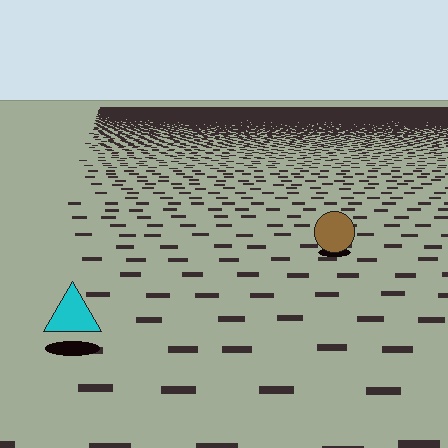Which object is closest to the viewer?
The cyan triangle is closest. The texture marks near it are larger and more spread out.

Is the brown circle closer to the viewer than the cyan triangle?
No. The cyan triangle is closer — you can tell from the texture gradient: the ground texture is coarser near it.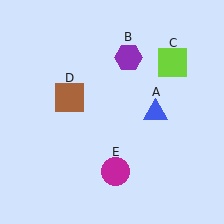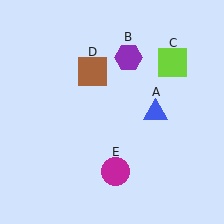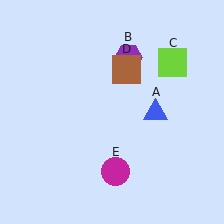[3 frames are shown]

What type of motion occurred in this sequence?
The brown square (object D) rotated clockwise around the center of the scene.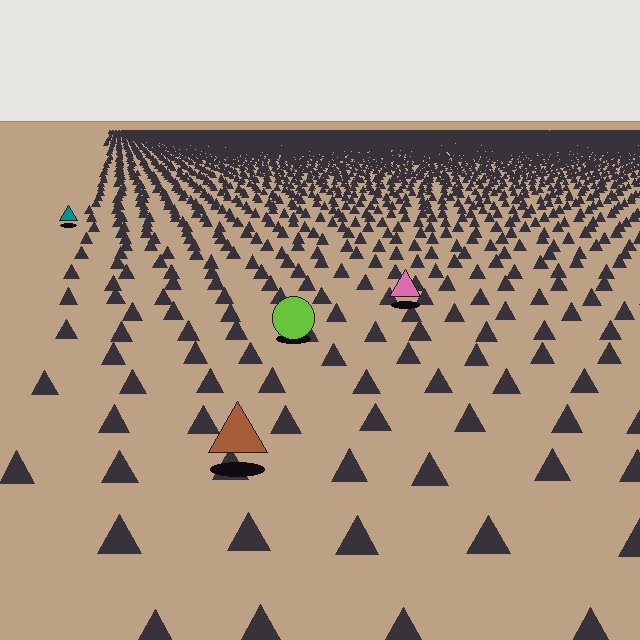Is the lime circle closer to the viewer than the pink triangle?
Yes. The lime circle is closer — you can tell from the texture gradient: the ground texture is coarser near it.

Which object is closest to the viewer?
The brown triangle is closest. The texture marks near it are larger and more spread out.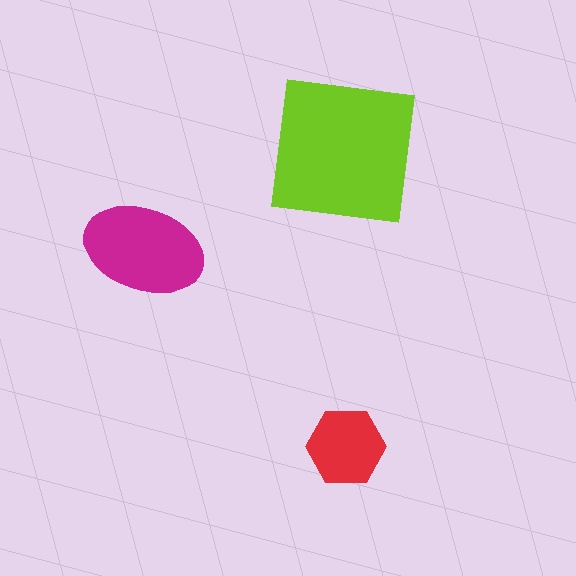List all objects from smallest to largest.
The red hexagon, the magenta ellipse, the lime square.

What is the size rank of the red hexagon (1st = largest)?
3rd.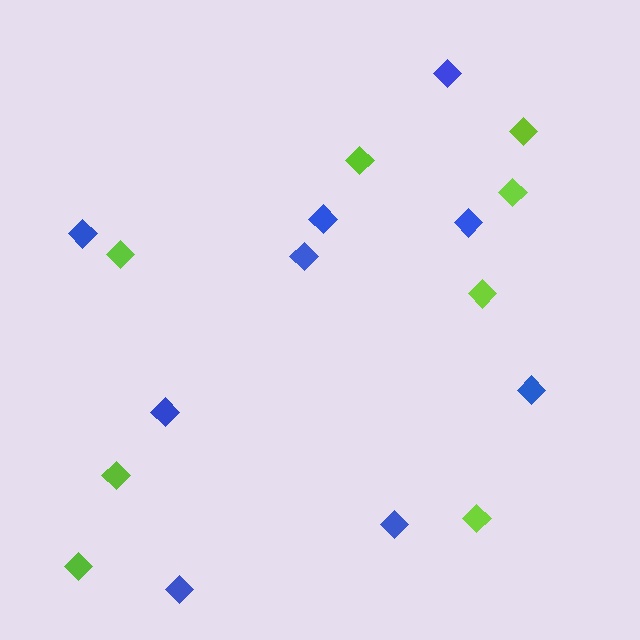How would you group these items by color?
There are 2 groups: one group of lime diamonds (8) and one group of blue diamonds (9).